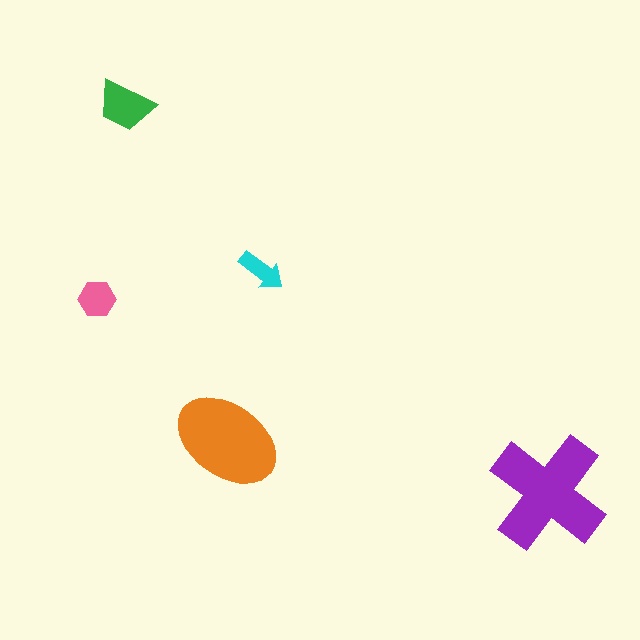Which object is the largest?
The purple cross.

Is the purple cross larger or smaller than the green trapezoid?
Larger.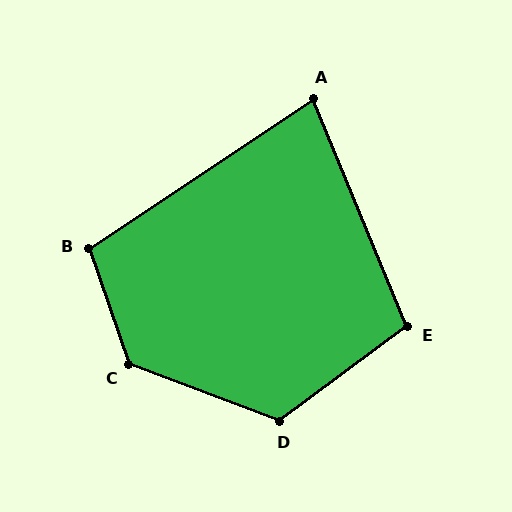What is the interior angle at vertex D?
Approximately 123 degrees (obtuse).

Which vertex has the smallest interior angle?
A, at approximately 79 degrees.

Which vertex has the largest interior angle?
C, at approximately 130 degrees.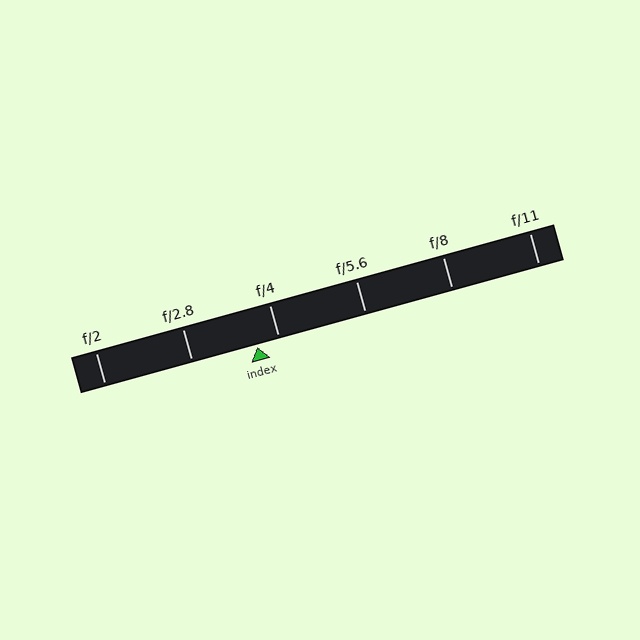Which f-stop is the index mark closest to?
The index mark is closest to f/4.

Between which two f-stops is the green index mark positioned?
The index mark is between f/2.8 and f/4.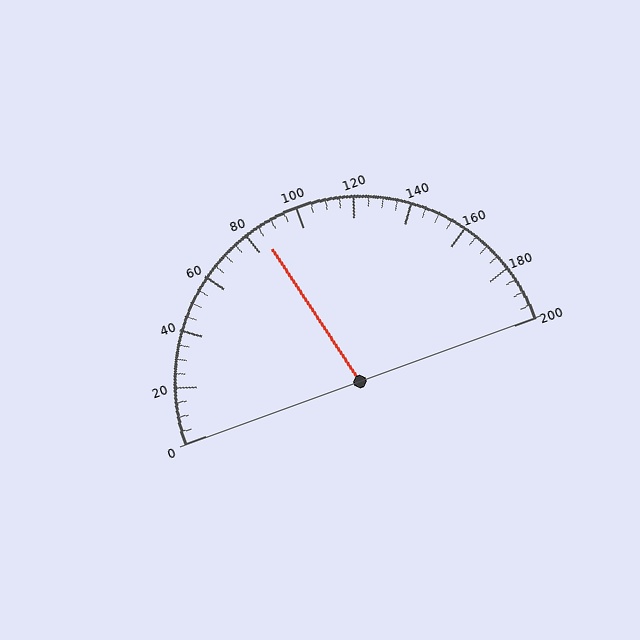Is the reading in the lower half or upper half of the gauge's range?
The reading is in the lower half of the range (0 to 200).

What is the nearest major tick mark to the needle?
The nearest major tick mark is 80.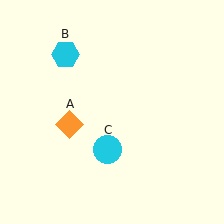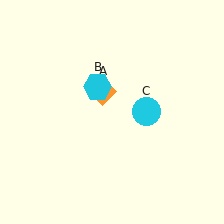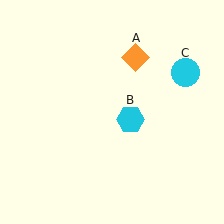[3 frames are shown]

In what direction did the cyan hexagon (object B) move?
The cyan hexagon (object B) moved down and to the right.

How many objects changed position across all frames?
3 objects changed position: orange diamond (object A), cyan hexagon (object B), cyan circle (object C).